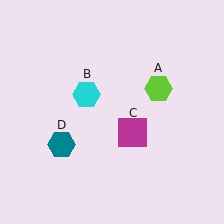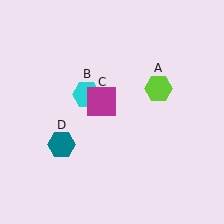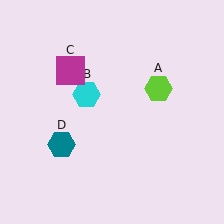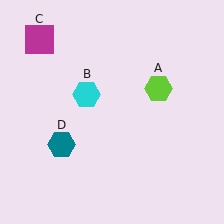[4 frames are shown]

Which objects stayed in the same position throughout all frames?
Lime hexagon (object A) and cyan hexagon (object B) and teal hexagon (object D) remained stationary.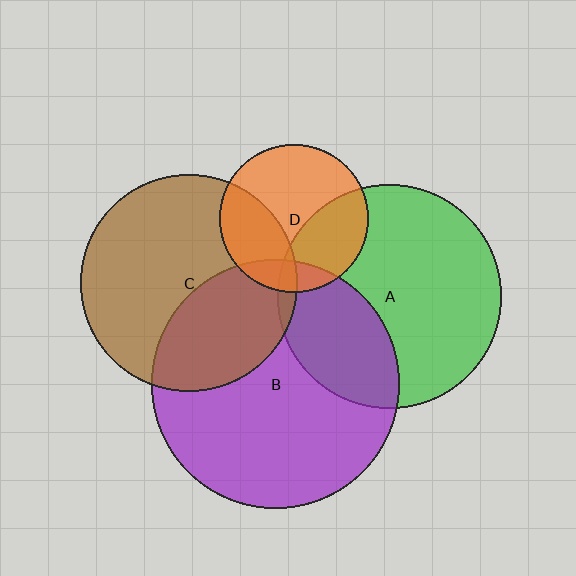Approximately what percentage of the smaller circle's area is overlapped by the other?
Approximately 5%.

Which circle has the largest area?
Circle B (purple).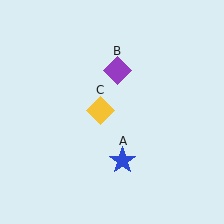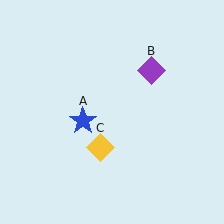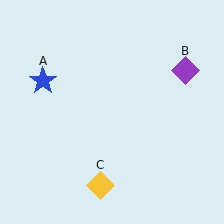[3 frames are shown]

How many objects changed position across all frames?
3 objects changed position: blue star (object A), purple diamond (object B), yellow diamond (object C).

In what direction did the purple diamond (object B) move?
The purple diamond (object B) moved right.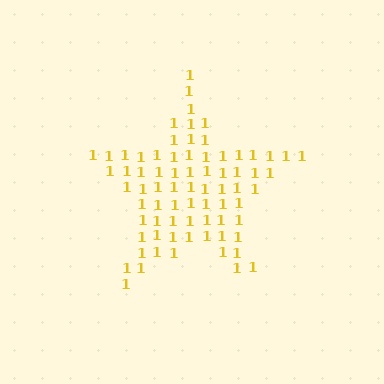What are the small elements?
The small elements are digit 1's.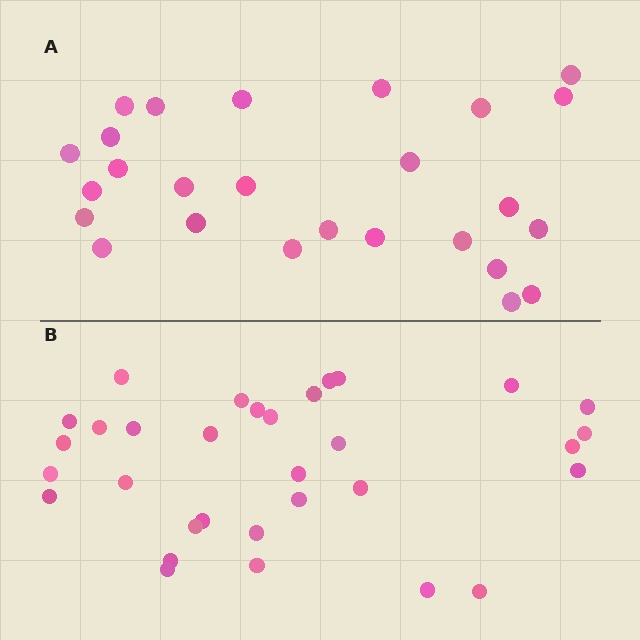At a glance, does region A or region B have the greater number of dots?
Region B (the bottom region) has more dots.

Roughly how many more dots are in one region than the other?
Region B has about 6 more dots than region A.